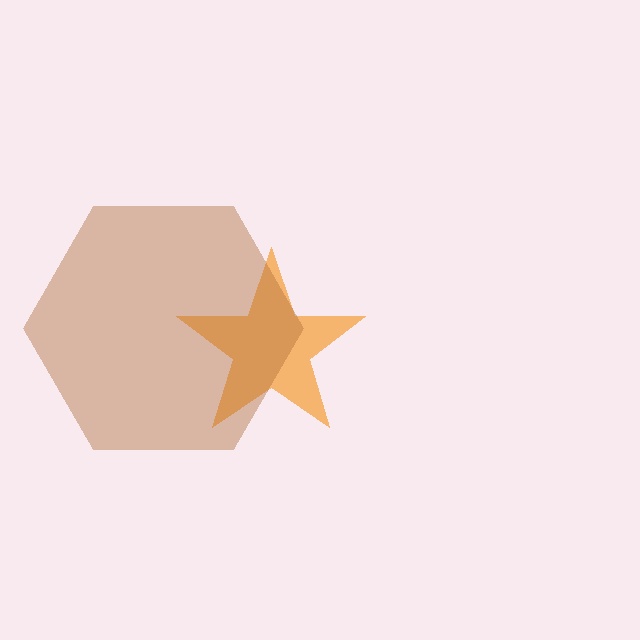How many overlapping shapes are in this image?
There are 2 overlapping shapes in the image.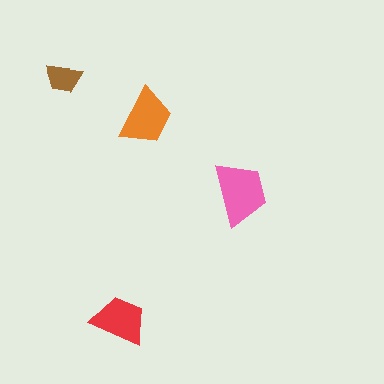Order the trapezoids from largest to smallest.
the pink one, the orange one, the red one, the brown one.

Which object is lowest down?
The red trapezoid is bottommost.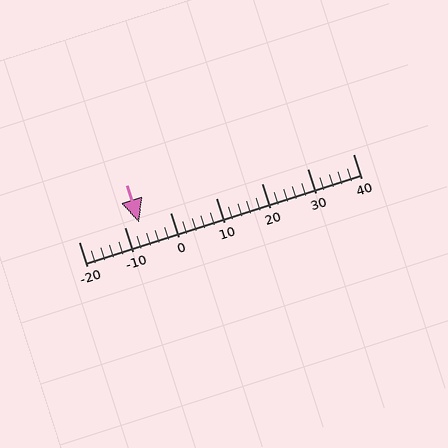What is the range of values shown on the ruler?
The ruler shows values from -20 to 40.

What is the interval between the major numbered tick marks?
The major tick marks are spaced 10 units apart.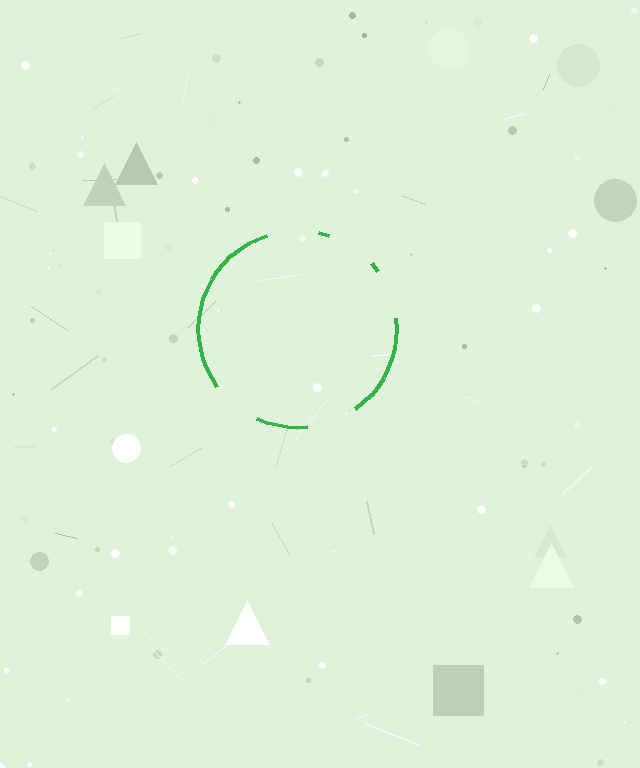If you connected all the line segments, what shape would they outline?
They would outline a circle.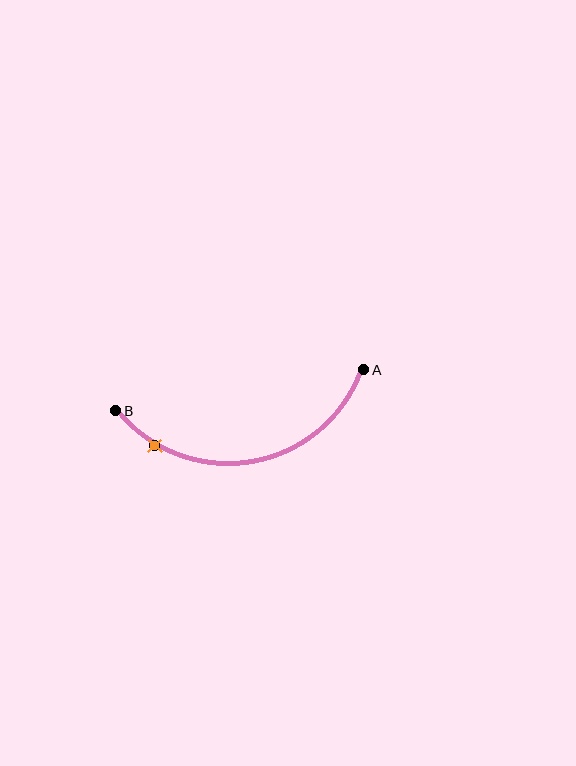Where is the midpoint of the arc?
The arc midpoint is the point on the curve farthest from the straight line joining A and B. It sits below that line.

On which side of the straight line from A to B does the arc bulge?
The arc bulges below the straight line connecting A and B.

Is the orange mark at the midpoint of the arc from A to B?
No. The orange mark lies on the arc but is closer to endpoint B. The arc midpoint would be at the point on the curve equidistant along the arc from both A and B.